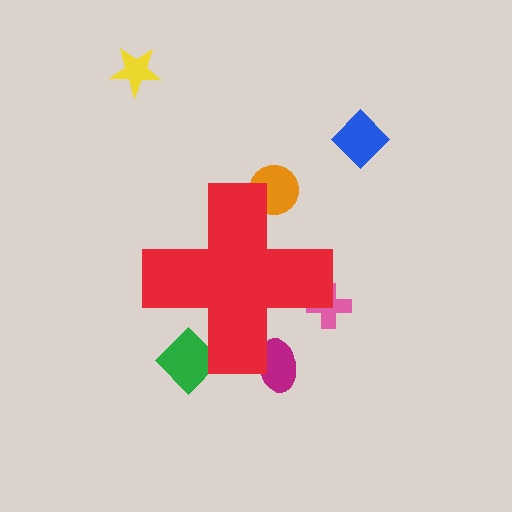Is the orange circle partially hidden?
Yes, the orange circle is partially hidden behind the red cross.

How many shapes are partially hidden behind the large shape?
4 shapes are partially hidden.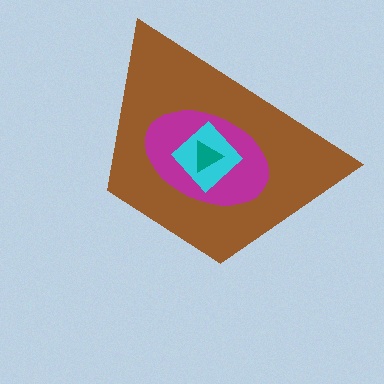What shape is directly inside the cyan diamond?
The teal triangle.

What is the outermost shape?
The brown trapezoid.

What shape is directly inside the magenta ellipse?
The cyan diamond.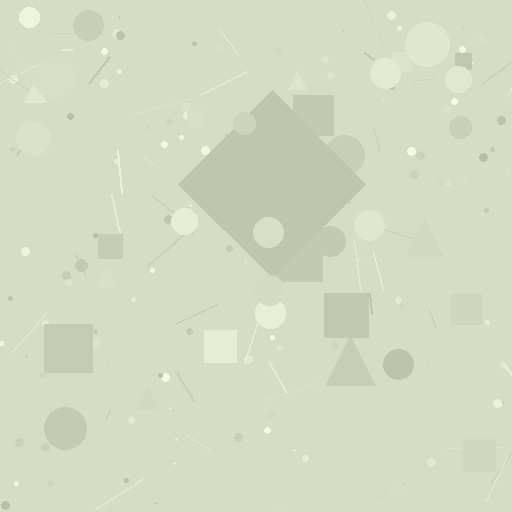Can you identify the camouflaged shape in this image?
The camouflaged shape is a diamond.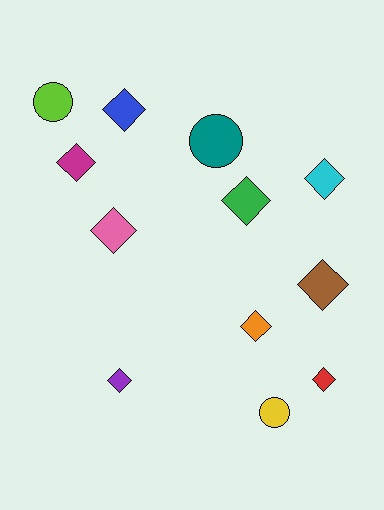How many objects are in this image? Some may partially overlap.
There are 12 objects.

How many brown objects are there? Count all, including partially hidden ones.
There is 1 brown object.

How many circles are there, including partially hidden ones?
There are 3 circles.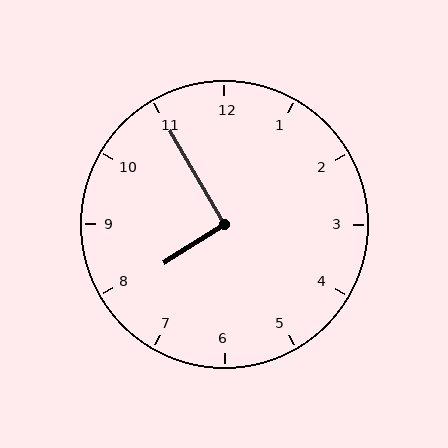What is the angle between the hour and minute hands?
Approximately 92 degrees.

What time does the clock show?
7:55.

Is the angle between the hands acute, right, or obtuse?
It is right.